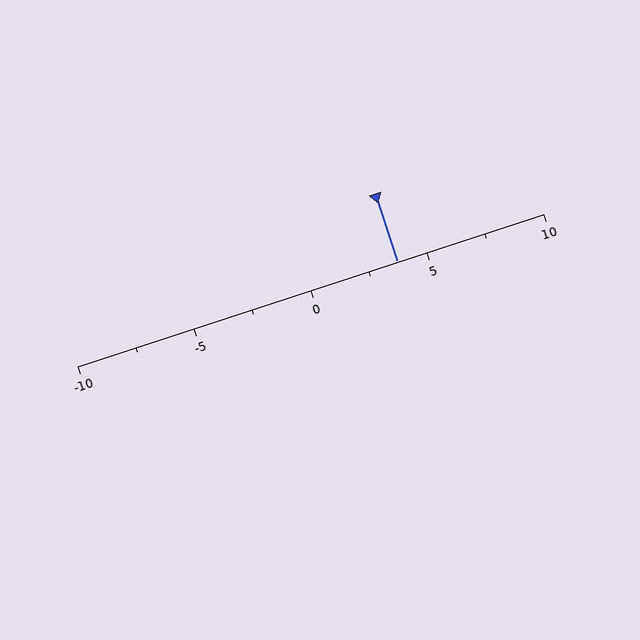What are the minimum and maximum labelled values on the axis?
The axis runs from -10 to 10.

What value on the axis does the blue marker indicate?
The marker indicates approximately 3.8.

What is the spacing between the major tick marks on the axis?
The major ticks are spaced 5 apart.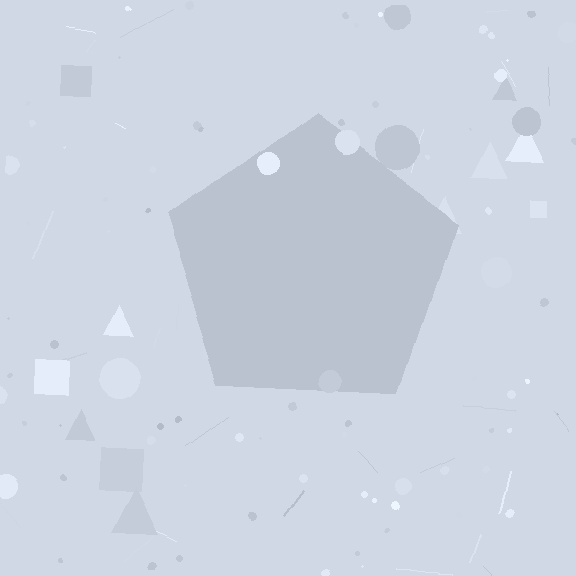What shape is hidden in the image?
A pentagon is hidden in the image.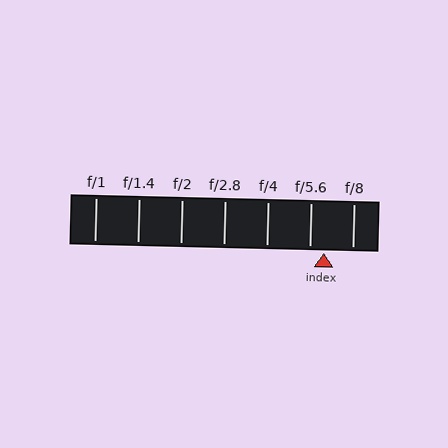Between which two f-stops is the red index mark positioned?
The index mark is between f/5.6 and f/8.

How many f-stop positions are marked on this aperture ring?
There are 7 f-stop positions marked.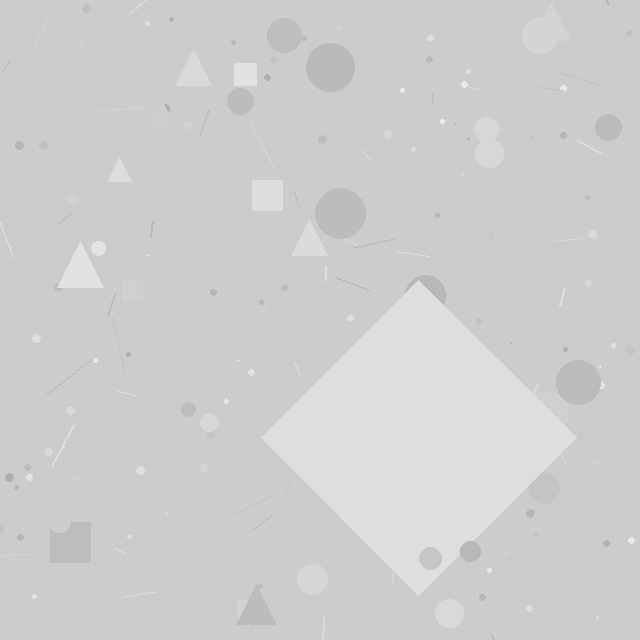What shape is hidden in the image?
A diamond is hidden in the image.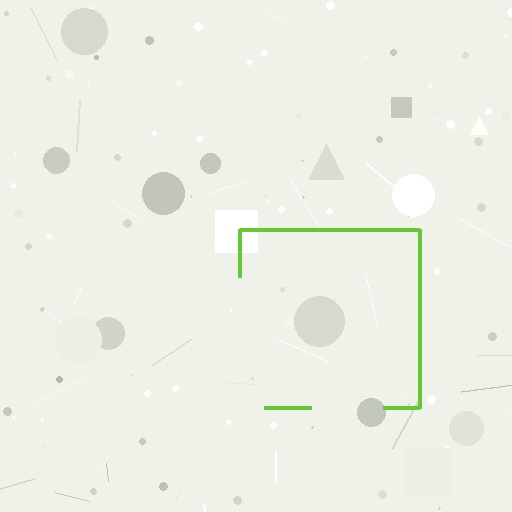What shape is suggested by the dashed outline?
The dashed outline suggests a square.